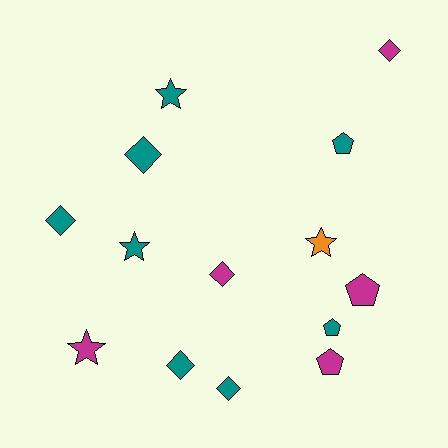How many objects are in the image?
There are 14 objects.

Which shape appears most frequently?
Diamond, with 6 objects.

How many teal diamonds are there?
There are 4 teal diamonds.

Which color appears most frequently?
Teal, with 8 objects.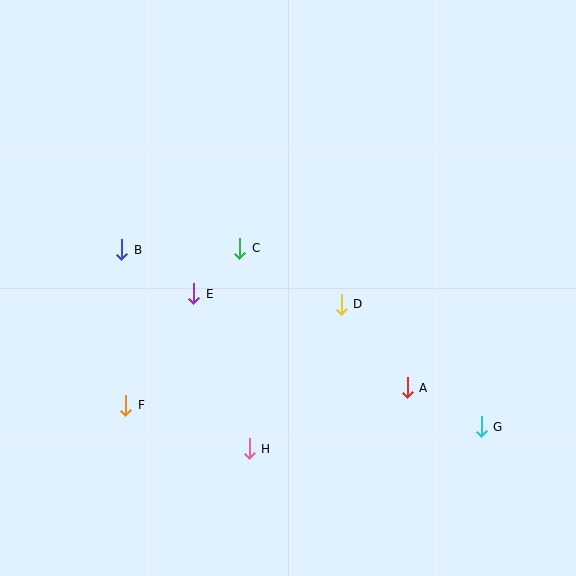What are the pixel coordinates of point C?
Point C is at (240, 248).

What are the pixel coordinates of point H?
Point H is at (249, 449).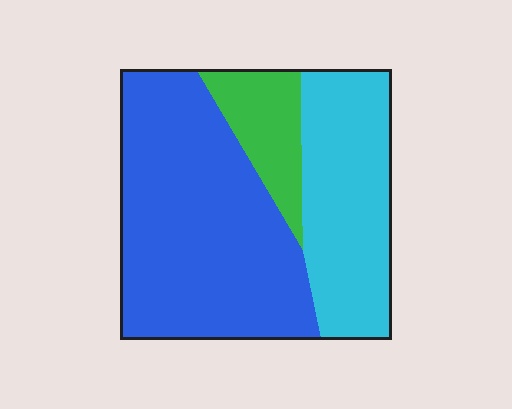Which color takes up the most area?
Blue, at roughly 55%.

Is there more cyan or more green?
Cyan.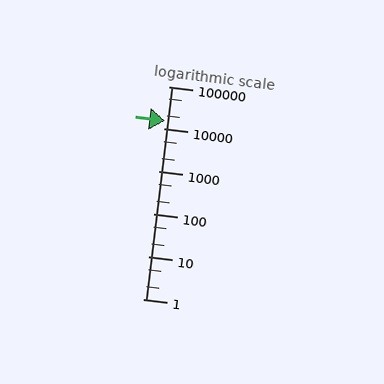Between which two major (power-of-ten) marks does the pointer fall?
The pointer is between 10000 and 100000.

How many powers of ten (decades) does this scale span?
The scale spans 5 decades, from 1 to 100000.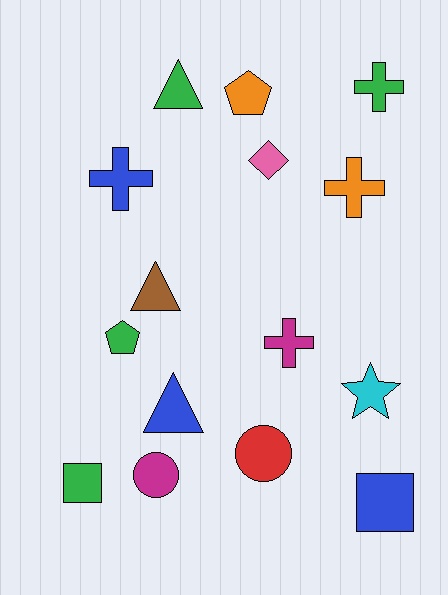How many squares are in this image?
There are 2 squares.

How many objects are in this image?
There are 15 objects.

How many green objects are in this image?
There are 4 green objects.